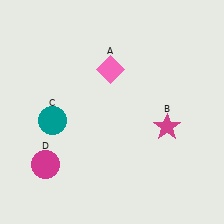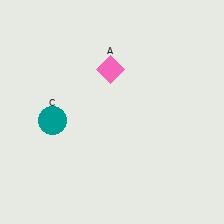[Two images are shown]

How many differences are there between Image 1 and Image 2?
There are 2 differences between the two images.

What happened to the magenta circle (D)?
The magenta circle (D) was removed in Image 2. It was in the bottom-left area of Image 1.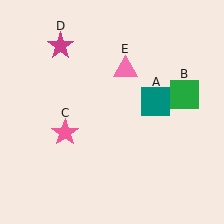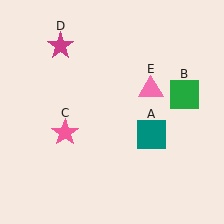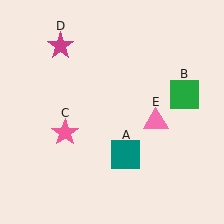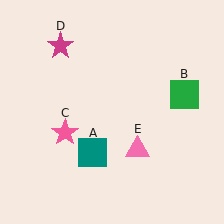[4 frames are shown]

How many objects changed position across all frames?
2 objects changed position: teal square (object A), pink triangle (object E).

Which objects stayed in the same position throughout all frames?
Green square (object B) and pink star (object C) and magenta star (object D) remained stationary.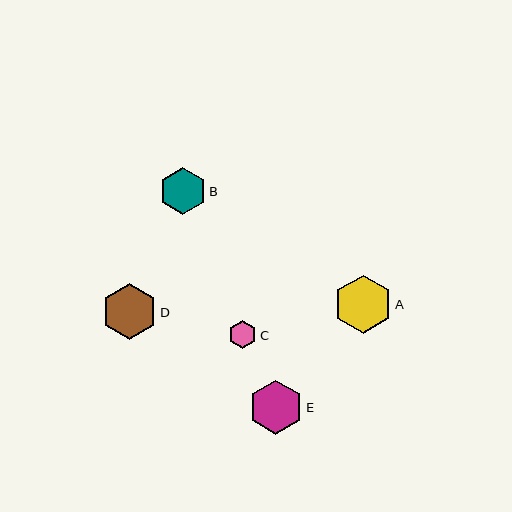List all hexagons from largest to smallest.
From largest to smallest: A, D, E, B, C.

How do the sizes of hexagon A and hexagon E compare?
Hexagon A and hexagon E are approximately the same size.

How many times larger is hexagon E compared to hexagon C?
Hexagon E is approximately 1.9 times the size of hexagon C.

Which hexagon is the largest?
Hexagon A is the largest with a size of approximately 58 pixels.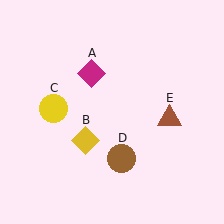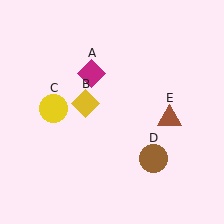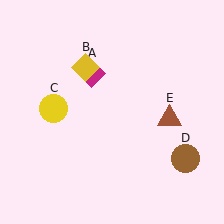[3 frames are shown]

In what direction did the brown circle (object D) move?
The brown circle (object D) moved right.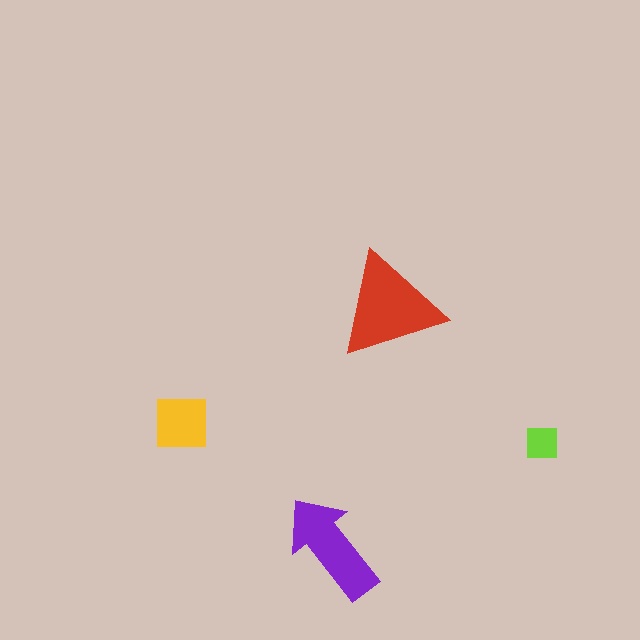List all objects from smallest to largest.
The lime square, the yellow square, the purple arrow, the red triangle.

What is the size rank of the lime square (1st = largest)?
4th.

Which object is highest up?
The red triangle is topmost.